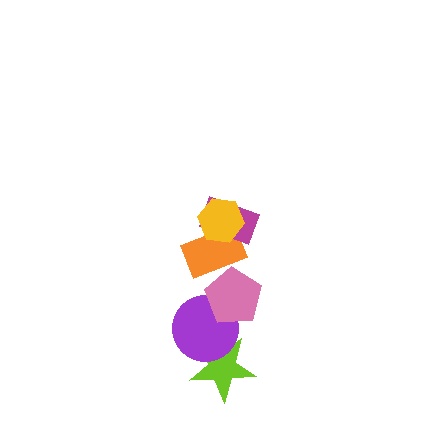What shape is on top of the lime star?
The purple circle is on top of the lime star.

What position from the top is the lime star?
The lime star is 6th from the top.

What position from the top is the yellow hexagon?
The yellow hexagon is 1st from the top.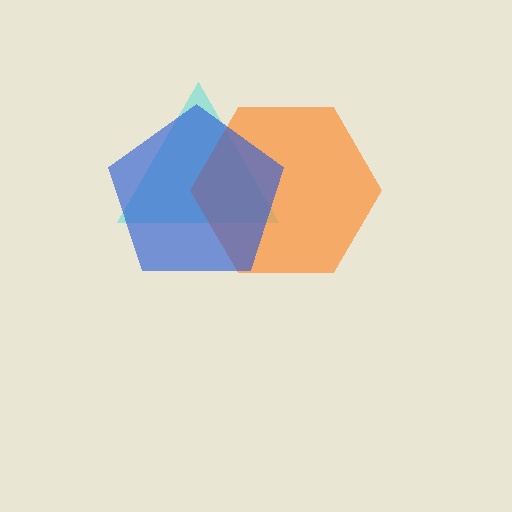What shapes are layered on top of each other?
The layered shapes are: a cyan triangle, an orange hexagon, a blue pentagon.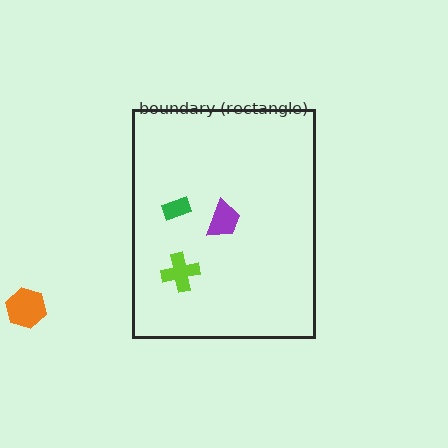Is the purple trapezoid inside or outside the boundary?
Inside.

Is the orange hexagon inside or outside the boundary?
Outside.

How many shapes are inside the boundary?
3 inside, 1 outside.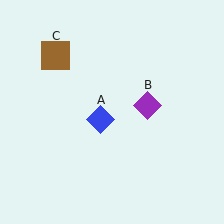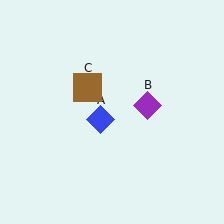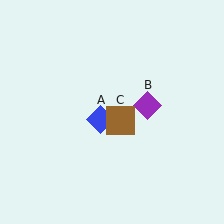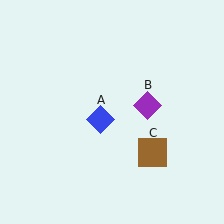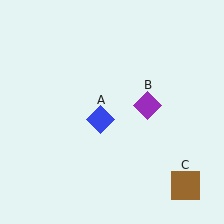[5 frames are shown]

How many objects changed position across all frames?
1 object changed position: brown square (object C).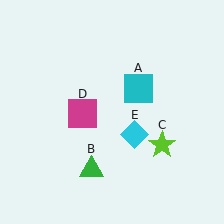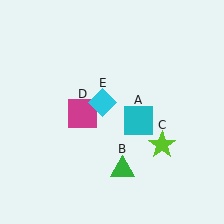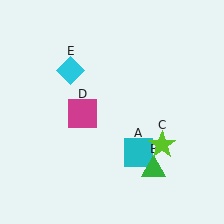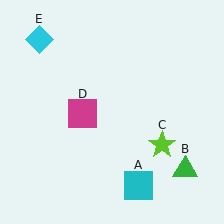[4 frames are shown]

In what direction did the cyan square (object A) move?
The cyan square (object A) moved down.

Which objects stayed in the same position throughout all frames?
Lime star (object C) and magenta square (object D) remained stationary.